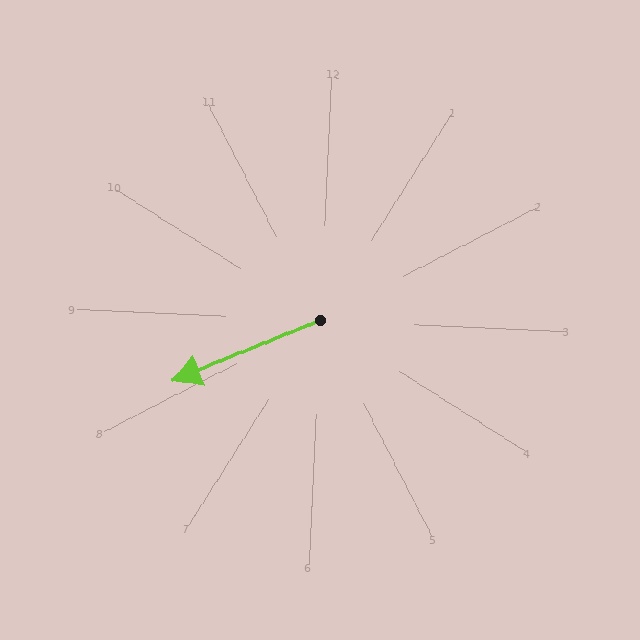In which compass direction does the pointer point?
Southwest.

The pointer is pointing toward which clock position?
Roughly 8 o'clock.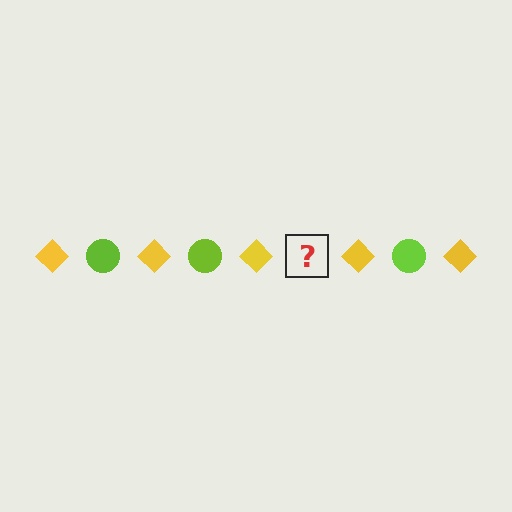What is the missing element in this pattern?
The missing element is a lime circle.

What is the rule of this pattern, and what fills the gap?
The rule is that the pattern alternates between yellow diamond and lime circle. The gap should be filled with a lime circle.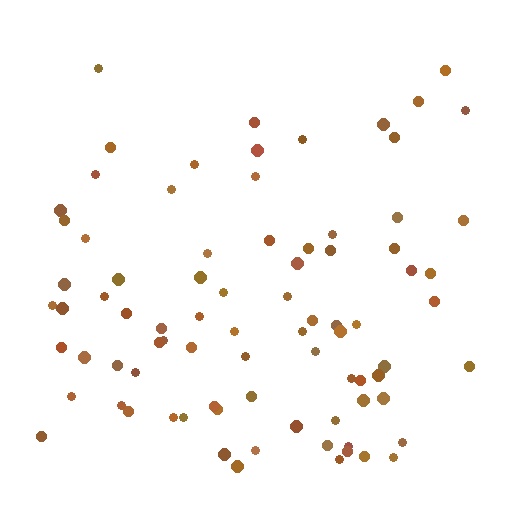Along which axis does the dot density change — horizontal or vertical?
Vertical.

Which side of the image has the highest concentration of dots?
The bottom.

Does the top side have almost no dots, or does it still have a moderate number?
Still a moderate number, just noticeably fewer than the bottom.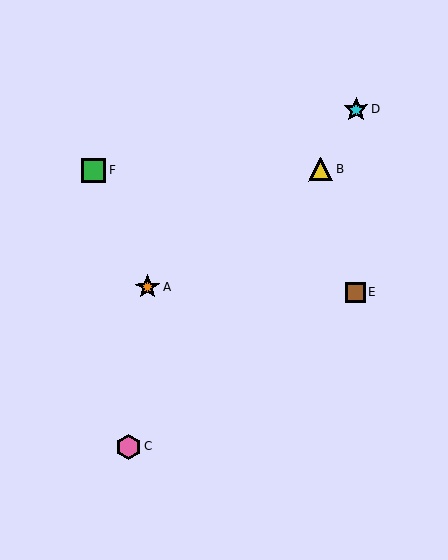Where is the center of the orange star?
The center of the orange star is at (148, 287).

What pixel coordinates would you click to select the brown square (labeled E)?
Click at (356, 292) to select the brown square E.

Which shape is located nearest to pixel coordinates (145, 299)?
The orange star (labeled A) at (148, 287) is nearest to that location.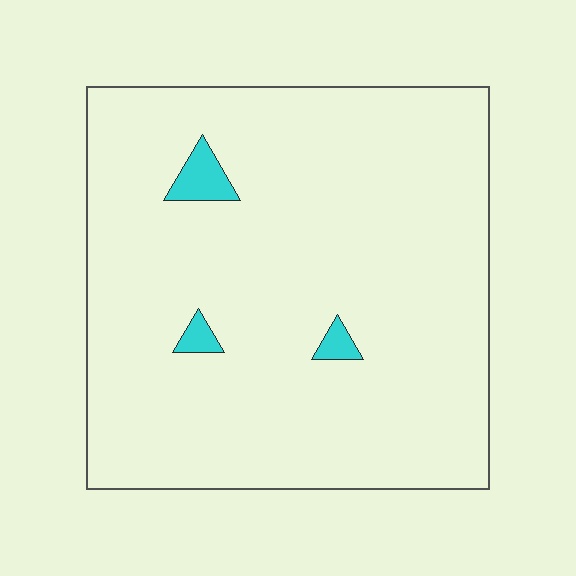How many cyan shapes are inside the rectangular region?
3.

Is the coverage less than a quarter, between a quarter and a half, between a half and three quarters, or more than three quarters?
Less than a quarter.